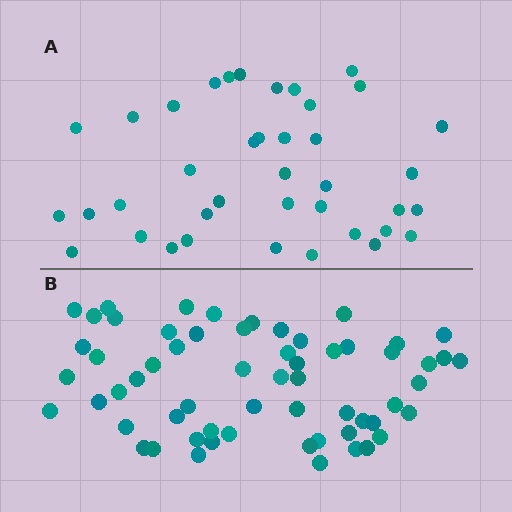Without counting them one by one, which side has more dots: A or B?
Region B (the bottom region) has more dots.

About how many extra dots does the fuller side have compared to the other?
Region B has approximately 20 more dots than region A.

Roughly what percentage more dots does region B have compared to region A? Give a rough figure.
About 55% more.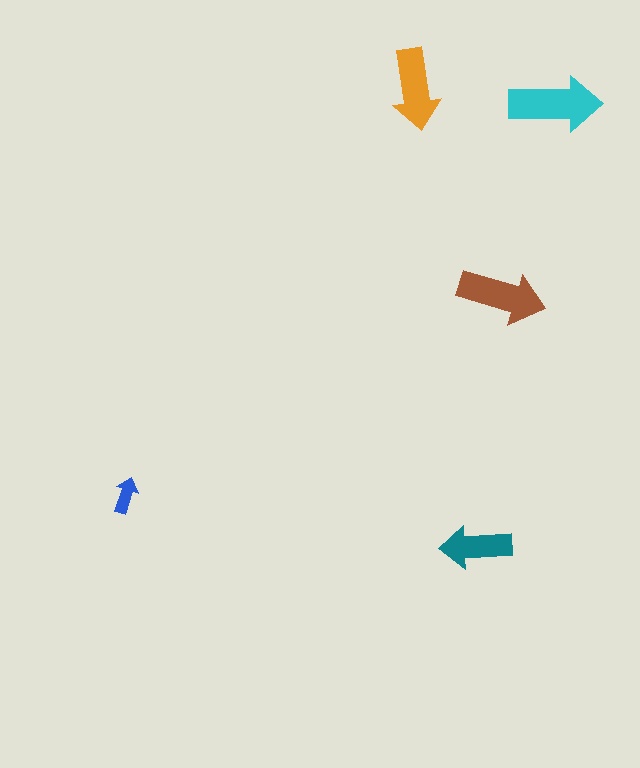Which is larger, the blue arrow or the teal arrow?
The teal one.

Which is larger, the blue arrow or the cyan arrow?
The cyan one.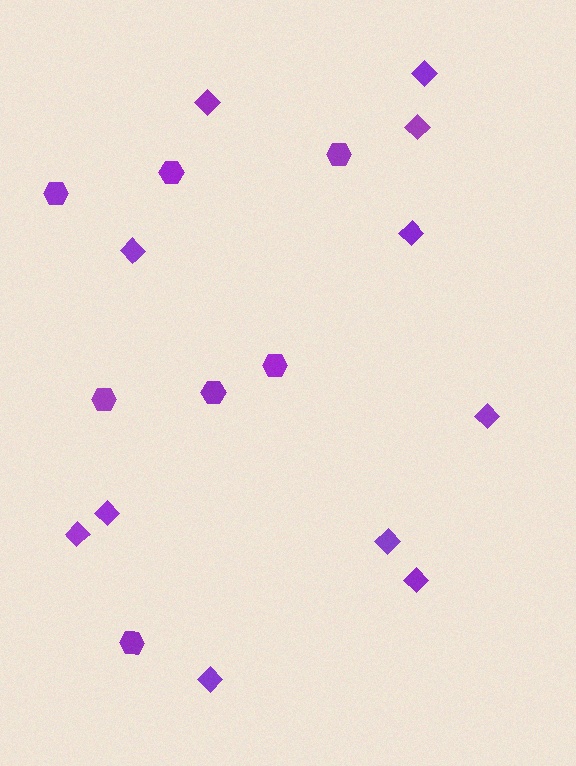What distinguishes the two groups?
There are 2 groups: one group of diamonds (11) and one group of hexagons (7).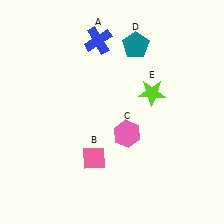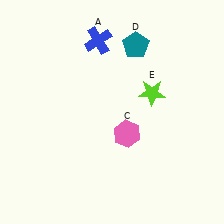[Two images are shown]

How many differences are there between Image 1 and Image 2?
There is 1 difference between the two images.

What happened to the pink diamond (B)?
The pink diamond (B) was removed in Image 2. It was in the bottom-left area of Image 1.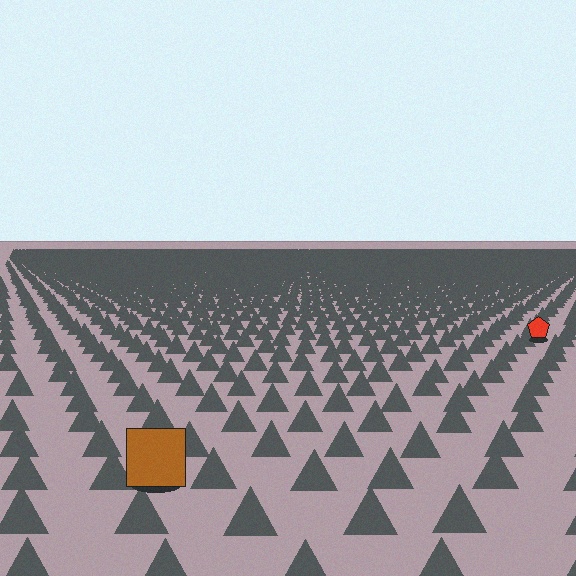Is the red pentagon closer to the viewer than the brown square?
No. The brown square is closer — you can tell from the texture gradient: the ground texture is coarser near it.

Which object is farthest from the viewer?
The red pentagon is farthest from the viewer. It appears smaller and the ground texture around it is denser.